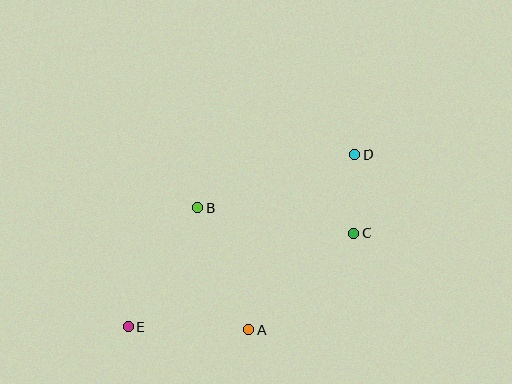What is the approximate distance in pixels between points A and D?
The distance between A and D is approximately 205 pixels.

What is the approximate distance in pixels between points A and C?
The distance between A and C is approximately 143 pixels.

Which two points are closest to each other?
Points C and D are closest to each other.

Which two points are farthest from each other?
Points D and E are farthest from each other.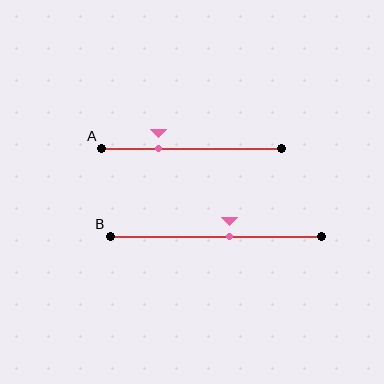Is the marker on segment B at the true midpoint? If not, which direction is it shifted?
No, the marker on segment B is shifted to the right by about 7% of the segment length.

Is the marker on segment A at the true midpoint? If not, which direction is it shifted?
No, the marker on segment A is shifted to the left by about 18% of the segment length.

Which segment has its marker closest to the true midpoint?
Segment B has its marker closest to the true midpoint.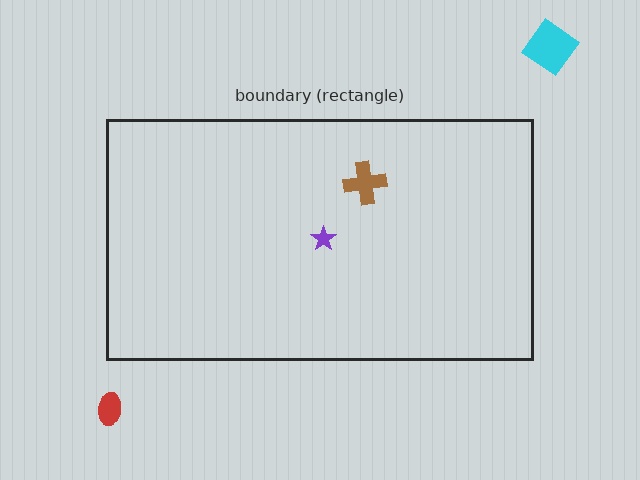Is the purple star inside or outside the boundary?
Inside.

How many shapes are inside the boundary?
2 inside, 2 outside.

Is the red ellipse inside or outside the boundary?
Outside.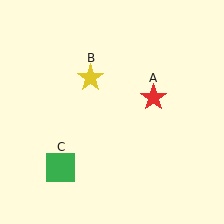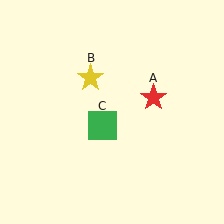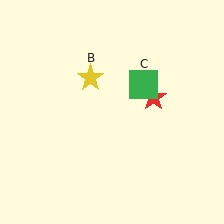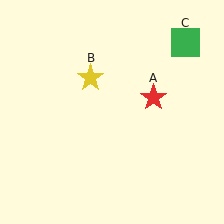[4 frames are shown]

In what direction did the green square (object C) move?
The green square (object C) moved up and to the right.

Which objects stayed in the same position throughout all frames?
Red star (object A) and yellow star (object B) remained stationary.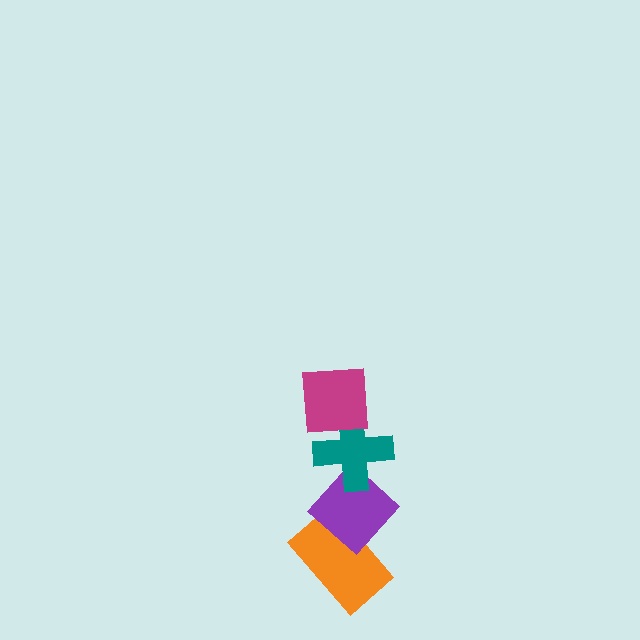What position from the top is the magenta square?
The magenta square is 1st from the top.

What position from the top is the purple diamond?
The purple diamond is 3rd from the top.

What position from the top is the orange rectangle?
The orange rectangle is 4th from the top.